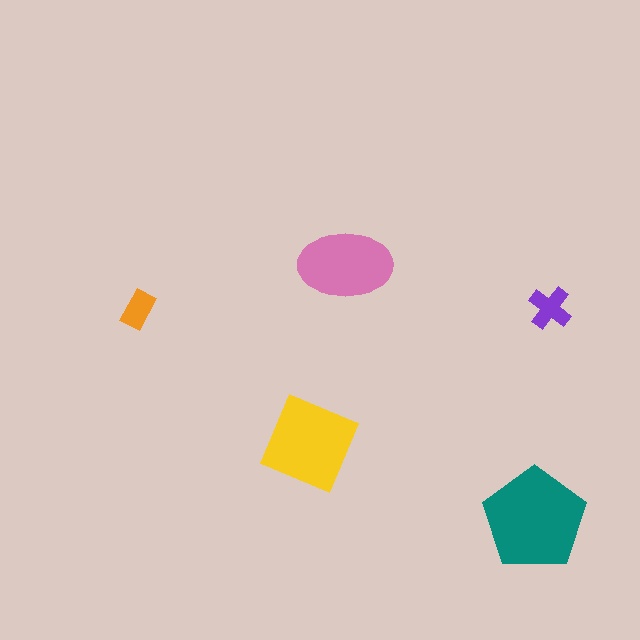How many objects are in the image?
There are 5 objects in the image.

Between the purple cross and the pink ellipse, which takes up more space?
The pink ellipse.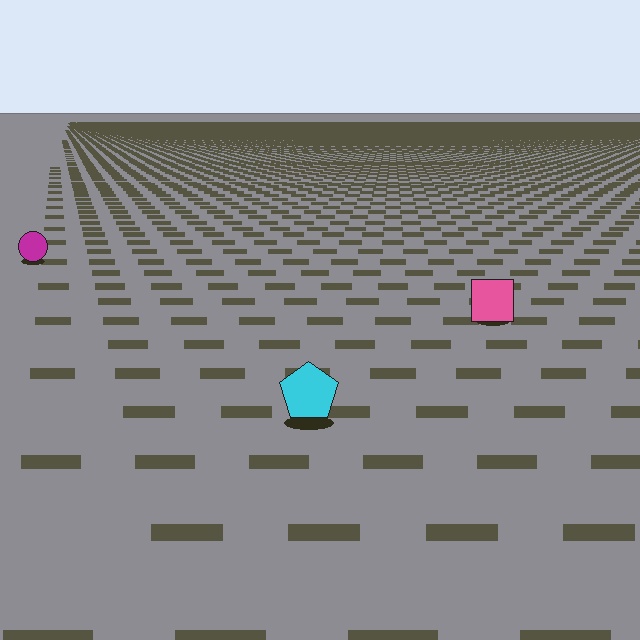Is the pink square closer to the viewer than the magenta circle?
Yes. The pink square is closer — you can tell from the texture gradient: the ground texture is coarser near it.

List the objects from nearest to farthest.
From nearest to farthest: the cyan pentagon, the pink square, the magenta circle.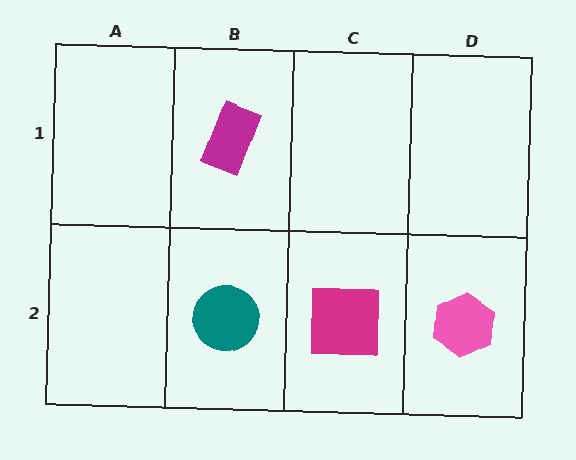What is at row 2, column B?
A teal circle.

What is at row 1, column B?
A magenta rectangle.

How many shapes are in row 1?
1 shape.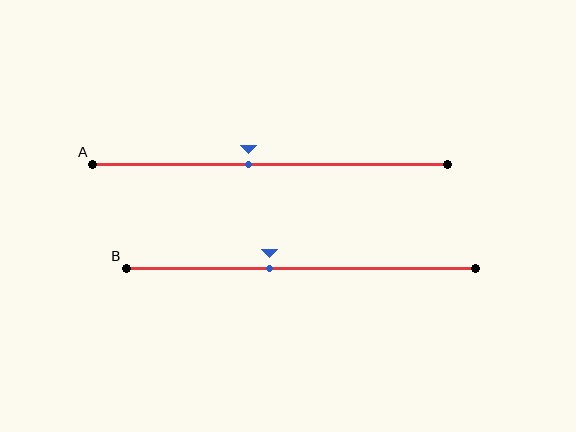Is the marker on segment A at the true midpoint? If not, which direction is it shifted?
No, the marker on segment A is shifted to the left by about 6% of the segment length.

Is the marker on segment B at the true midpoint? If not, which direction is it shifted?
No, the marker on segment B is shifted to the left by about 9% of the segment length.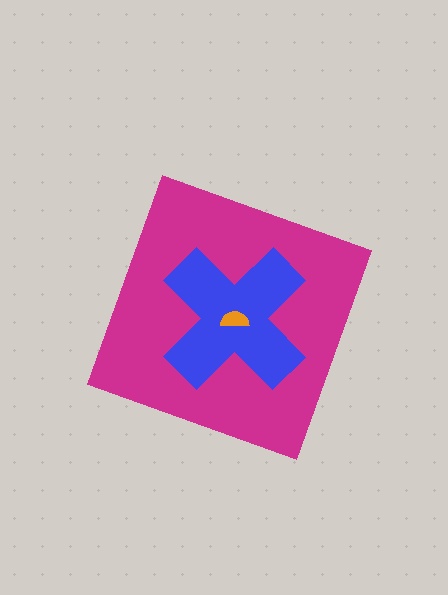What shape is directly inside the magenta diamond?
The blue cross.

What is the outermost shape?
The magenta diamond.